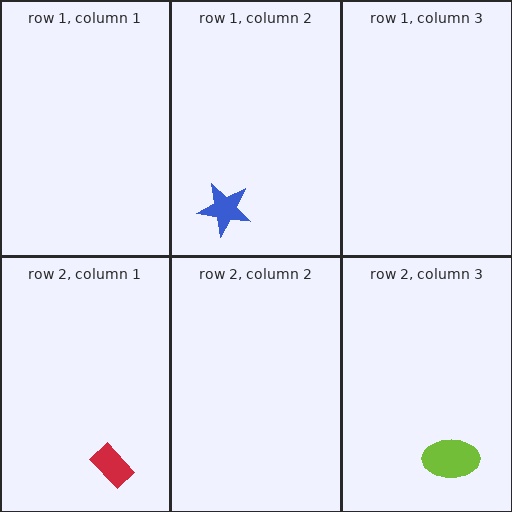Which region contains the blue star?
The row 1, column 2 region.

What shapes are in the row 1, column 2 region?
The blue star.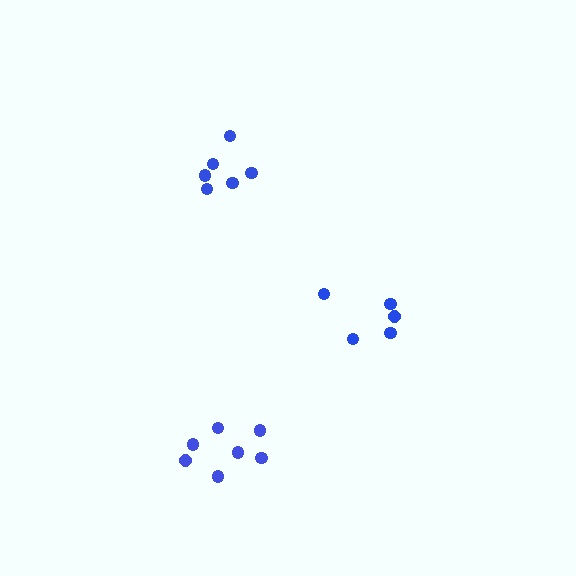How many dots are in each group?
Group 1: 7 dots, Group 2: 5 dots, Group 3: 6 dots (18 total).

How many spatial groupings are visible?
There are 3 spatial groupings.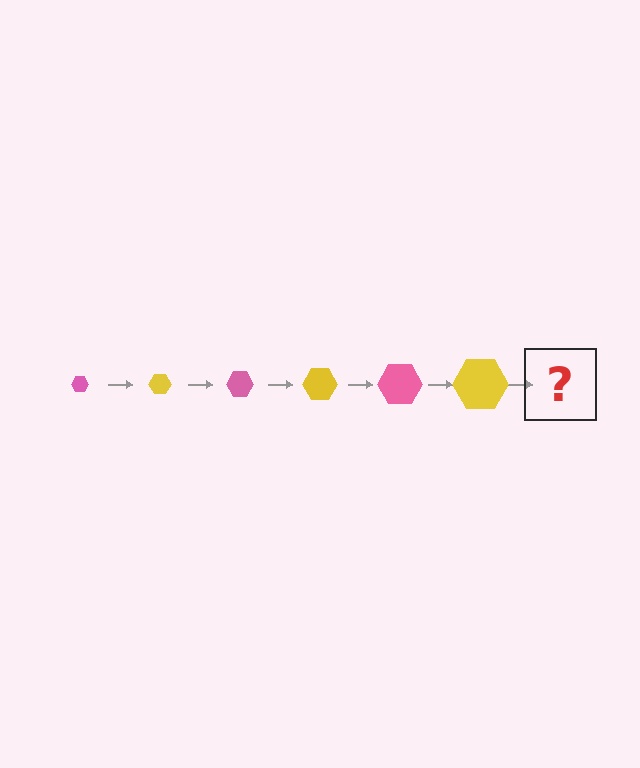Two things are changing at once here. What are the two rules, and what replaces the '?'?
The two rules are that the hexagon grows larger each step and the color cycles through pink and yellow. The '?' should be a pink hexagon, larger than the previous one.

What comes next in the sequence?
The next element should be a pink hexagon, larger than the previous one.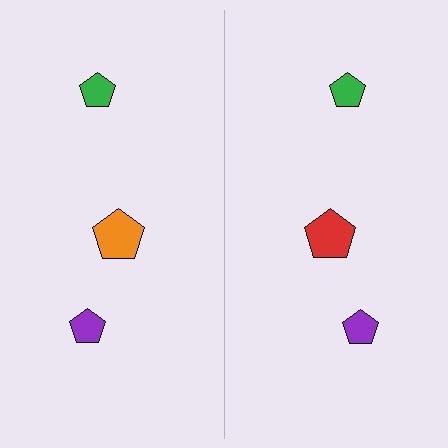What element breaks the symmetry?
The red pentagon on the right side breaks the symmetry — its mirror counterpart is orange.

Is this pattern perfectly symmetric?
No, the pattern is not perfectly symmetric. The red pentagon on the right side breaks the symmetry — its mirror counterpart is orange.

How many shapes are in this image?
There are 6 shapes in this image.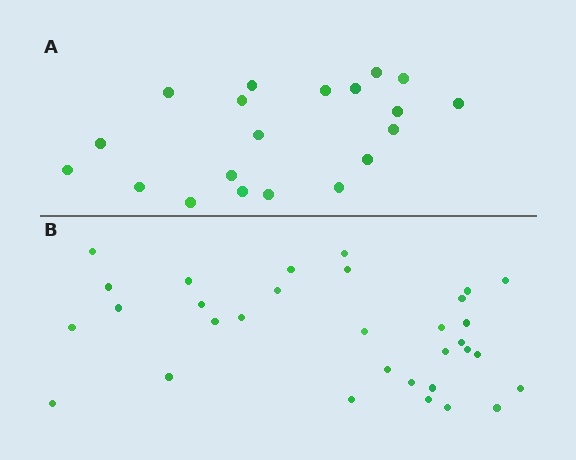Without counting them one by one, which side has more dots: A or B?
Region B (the bottom region) has more dots.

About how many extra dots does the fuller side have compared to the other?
Region B has roughly 12 or so more dots than region A.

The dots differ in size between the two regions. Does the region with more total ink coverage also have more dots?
No. Region A has more total ink coverage because its dots are larger, but region B actually contains more individual dots. Total area can be misleading — the number of items is what matters here.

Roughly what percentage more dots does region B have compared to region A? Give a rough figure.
About 60% more.